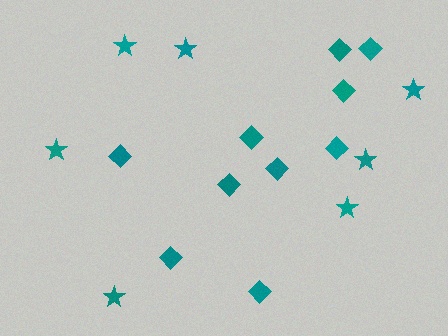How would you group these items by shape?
There are 2 groups: one group of stars (7) and one group of diamonds (10).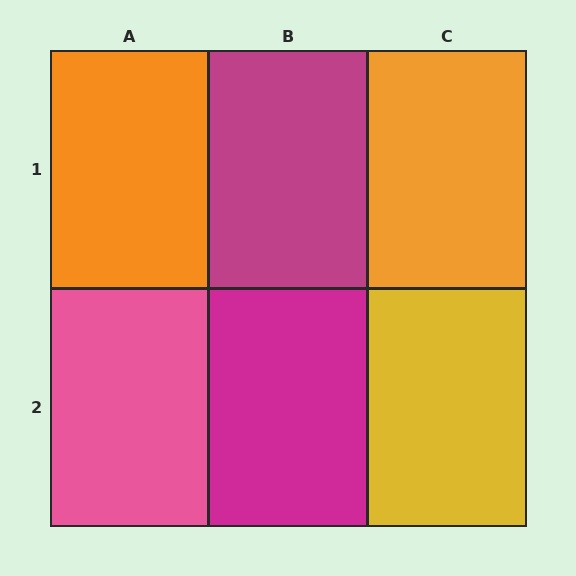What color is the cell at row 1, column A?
Orange.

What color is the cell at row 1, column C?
Orange.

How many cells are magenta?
2 cells are magenta.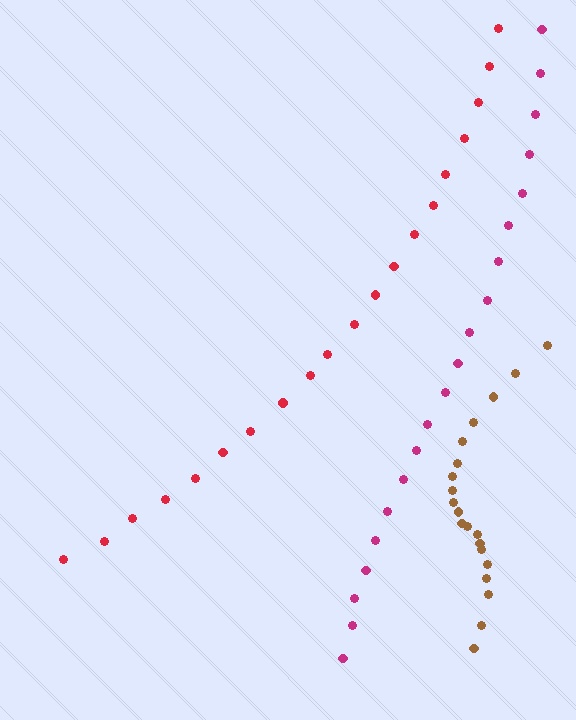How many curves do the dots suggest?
There are 3 distinct paths.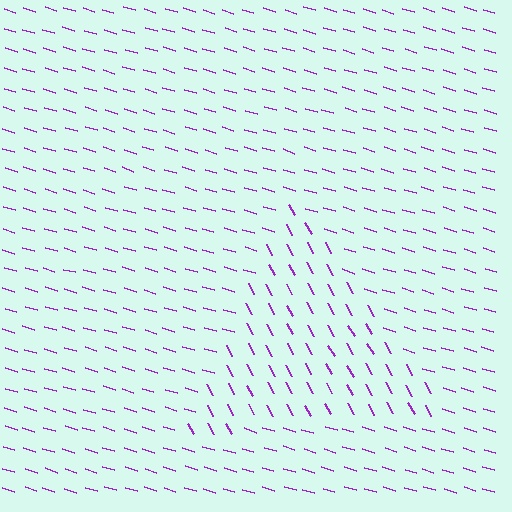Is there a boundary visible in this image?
Yes, there is a texture boundary formed by a change in line orientation.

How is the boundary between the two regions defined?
The boundary is defined purely by a change in line orientation (approximately 45 degrees difference). All lines are the same color and thickness.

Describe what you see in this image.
The image is filled with small purple line segments. A triangle region in the image has lines oriented differently from the surrounding lines, creating a visible texture boundary.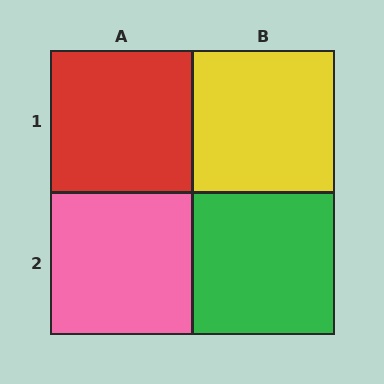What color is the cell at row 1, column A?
Red.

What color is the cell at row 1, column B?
Yellow.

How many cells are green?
1 cell is green.